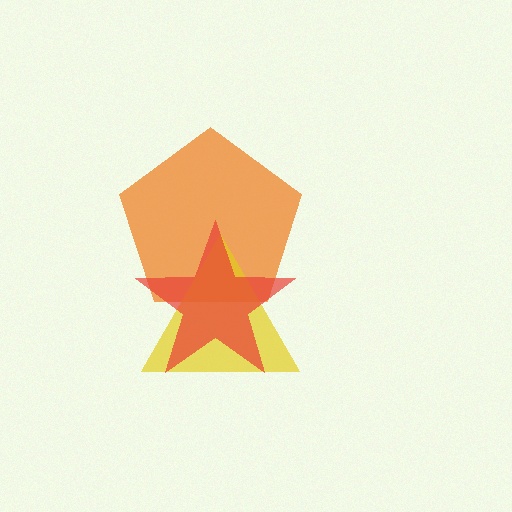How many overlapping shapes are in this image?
There are 3 overlapping shapes in the image.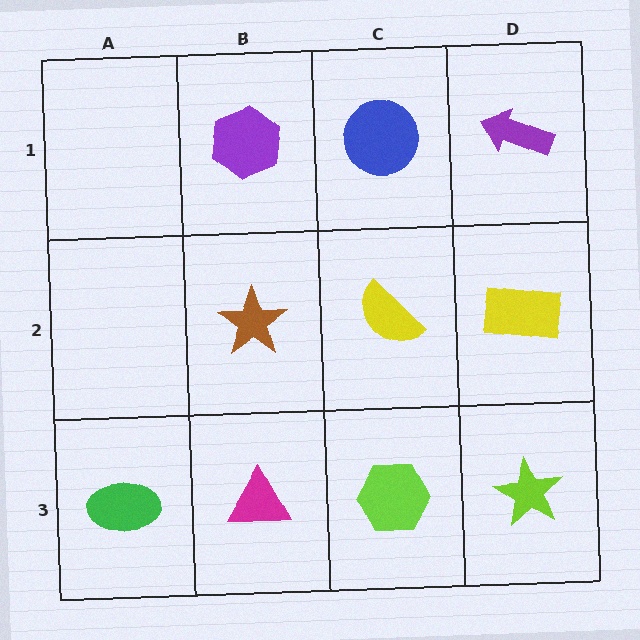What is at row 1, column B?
A purple hexagon.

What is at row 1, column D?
A purple arrow.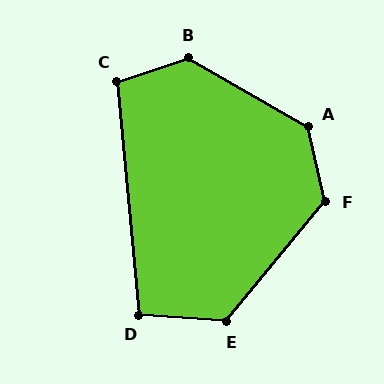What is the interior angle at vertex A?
Approximately 132 degrees (obtuse).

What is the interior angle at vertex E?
Approximately 125 degrees (obtuse).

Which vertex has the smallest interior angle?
D, at approximately 100 degrees.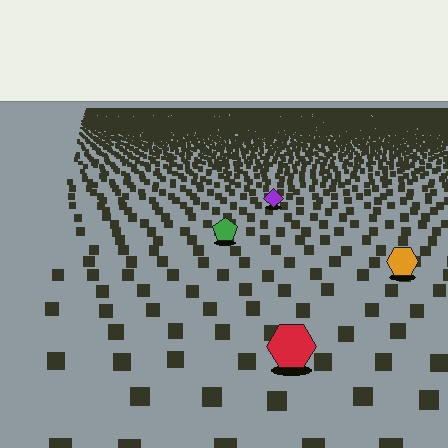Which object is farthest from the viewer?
The purple diamond is farthest from the viewer. It appears smaller and the ground texture around it is denser.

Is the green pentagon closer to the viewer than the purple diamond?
Yes. The green pentagon is closer — you can tell from the texture gradient: the ground texture is coarser near it.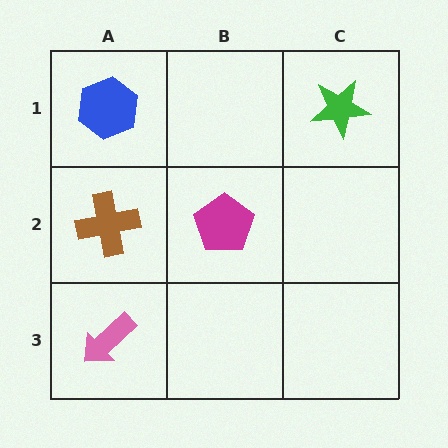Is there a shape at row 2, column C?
No, that cell is empty.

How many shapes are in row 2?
2 shapes.